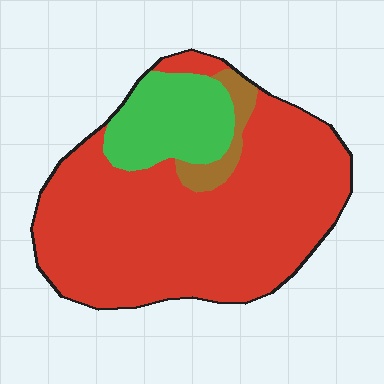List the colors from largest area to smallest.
From largest to smallest: red, green, brown.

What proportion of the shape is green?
Green takes up about one sixth (1/6) of the shape.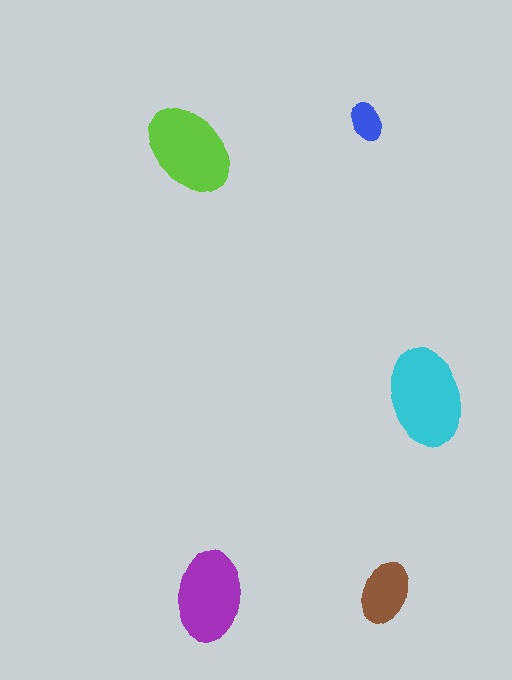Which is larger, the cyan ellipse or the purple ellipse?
The cyan one.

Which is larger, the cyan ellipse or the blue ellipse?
The cyan one.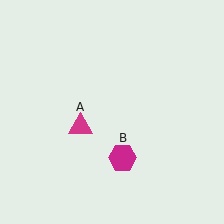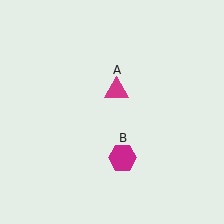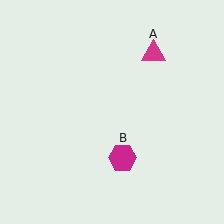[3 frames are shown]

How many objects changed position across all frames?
1 object changed position: magenta triangle (object A).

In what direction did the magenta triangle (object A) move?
The magenta triangle (object A) moved up and to the right.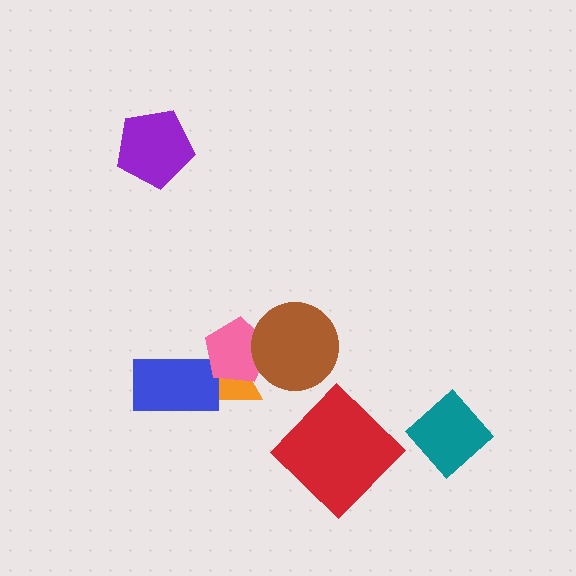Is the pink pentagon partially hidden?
Yes, it is partially covered by another shape.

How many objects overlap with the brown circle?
2 objects overlap with the brown circle.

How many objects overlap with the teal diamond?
0 objects overlap with the teal diamond.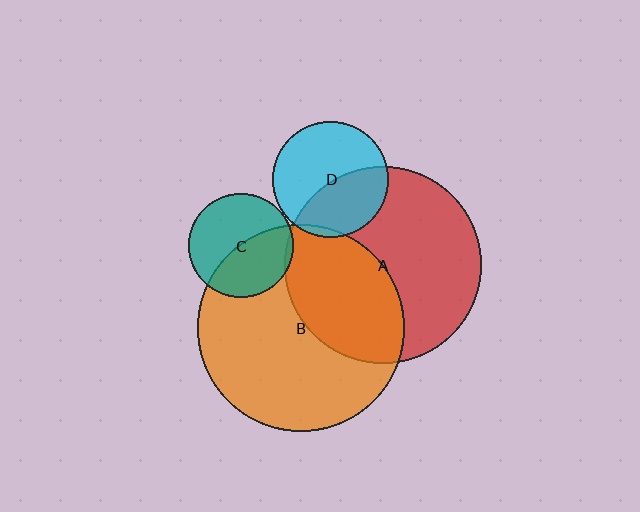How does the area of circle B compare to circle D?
Approximately 3.2 times.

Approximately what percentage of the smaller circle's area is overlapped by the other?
Approximately 5%.